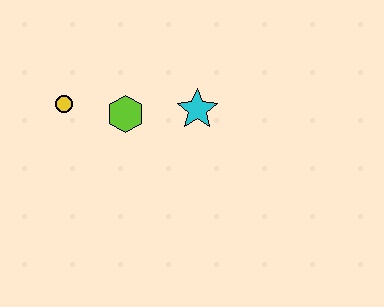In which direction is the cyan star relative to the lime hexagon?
The cyan star is to the right of the lime hexagon.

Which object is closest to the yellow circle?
The lime hexagon is closest to the yellow circle.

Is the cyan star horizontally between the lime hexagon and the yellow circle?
No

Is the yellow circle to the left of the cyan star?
Yes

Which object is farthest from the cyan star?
The yellow circle is farthest from the cyan star.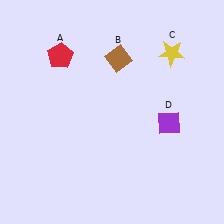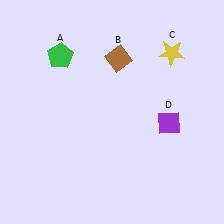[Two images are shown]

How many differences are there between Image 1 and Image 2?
There is 1 difference between the two images.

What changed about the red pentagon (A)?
In Image 1, A is red. In Image 2, it changed to green.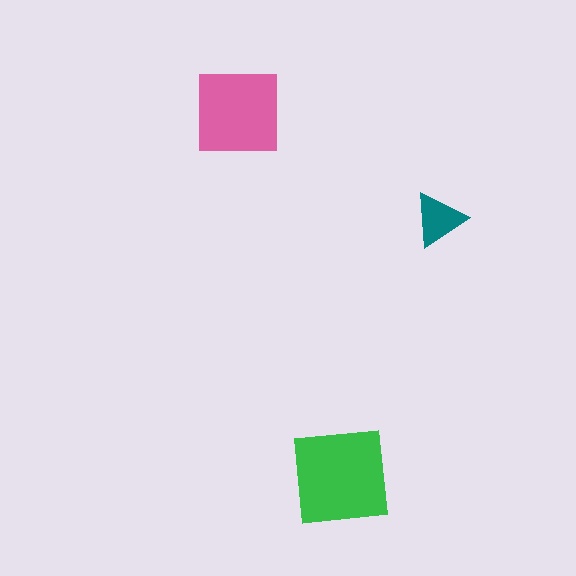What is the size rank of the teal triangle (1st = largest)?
3rd.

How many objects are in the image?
There are 3 objects in the image.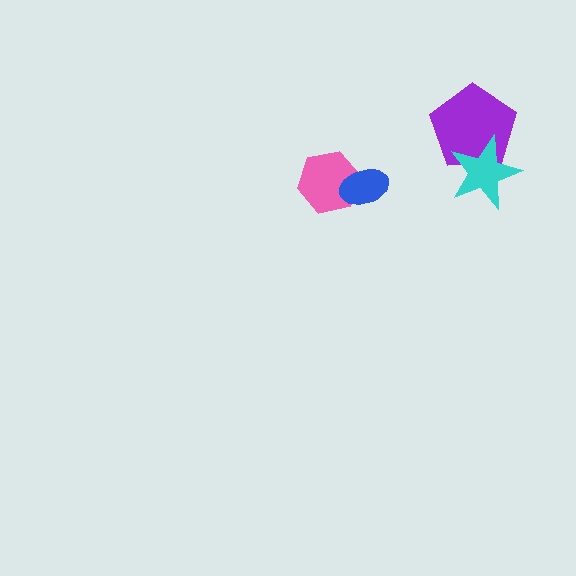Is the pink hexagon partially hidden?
Yes, it is partially covered by another shape.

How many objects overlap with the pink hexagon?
1 object overlaps with the pink hexagon.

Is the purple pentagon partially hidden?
Yes, it is partially covered by another shape.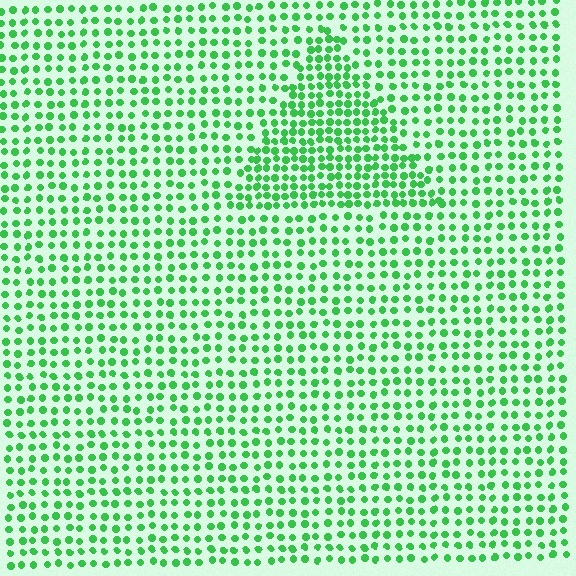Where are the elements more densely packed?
The elements are more densely packed inside the triangle boundary.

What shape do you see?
I see a triangle.